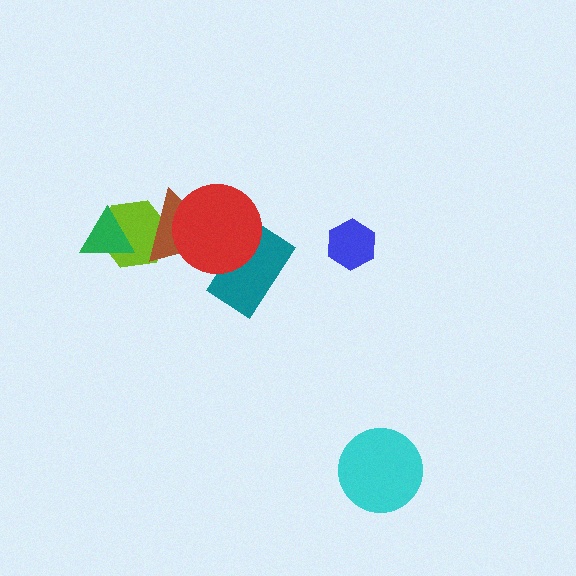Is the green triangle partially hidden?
No, no other shape covers it.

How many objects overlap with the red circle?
2 objects overlap with the red circle.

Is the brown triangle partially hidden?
Yes, it is partially covered by another shape.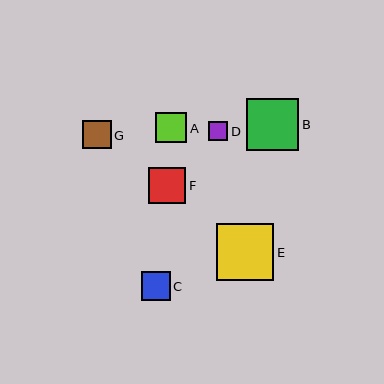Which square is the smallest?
Square D is the smallest with a size of approximately 19 pixels.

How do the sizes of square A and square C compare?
Square A and square C are approximately the same size.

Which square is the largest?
Square E is the largest with a size of approximately 57 pixels.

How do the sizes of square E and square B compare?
Square E and square B are approximately the same size.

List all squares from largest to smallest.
From largest to smallest: E, B, F, A, C, G, D.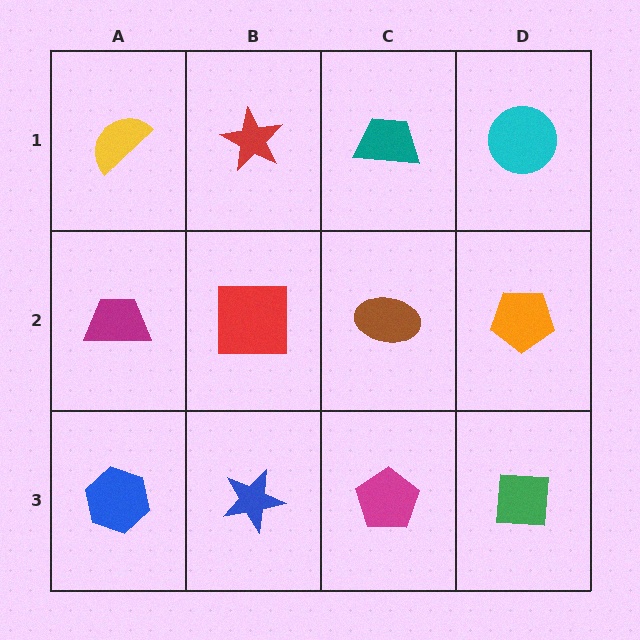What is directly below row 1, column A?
A magenta trapezoid.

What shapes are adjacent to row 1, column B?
A red square (row 2, column B), a yellow semicircle (row 1, column A), a teal trapezoid (row 1, column C).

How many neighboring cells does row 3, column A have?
2.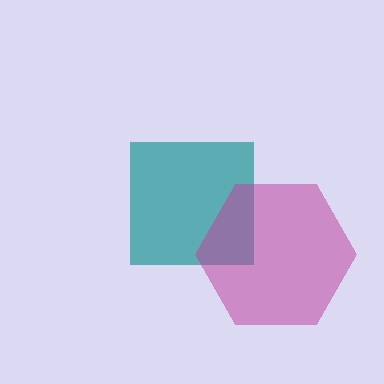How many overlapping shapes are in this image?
There are 2 overlapping shapes in the image.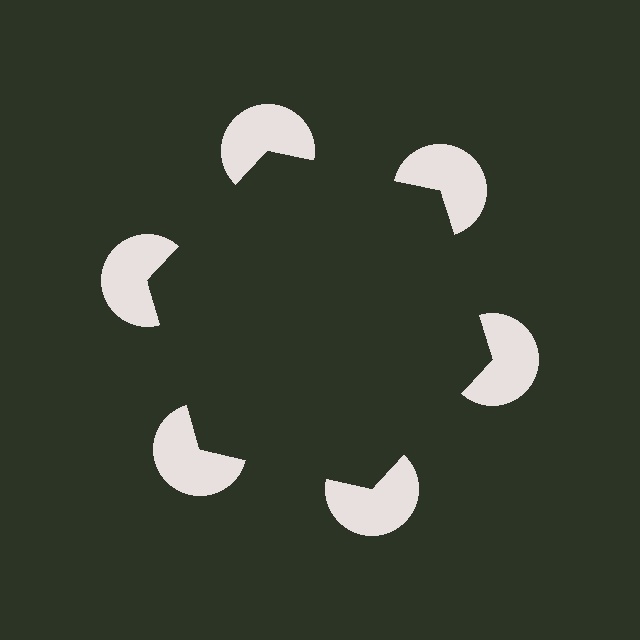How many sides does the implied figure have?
6 sides.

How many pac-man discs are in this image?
There are 6 — one at each vertex of the illusory hexagon.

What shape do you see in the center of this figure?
An illusory hexagon — its edges are inferred from the aligned wedge cuts in the pac-man discs, not physically drawn.